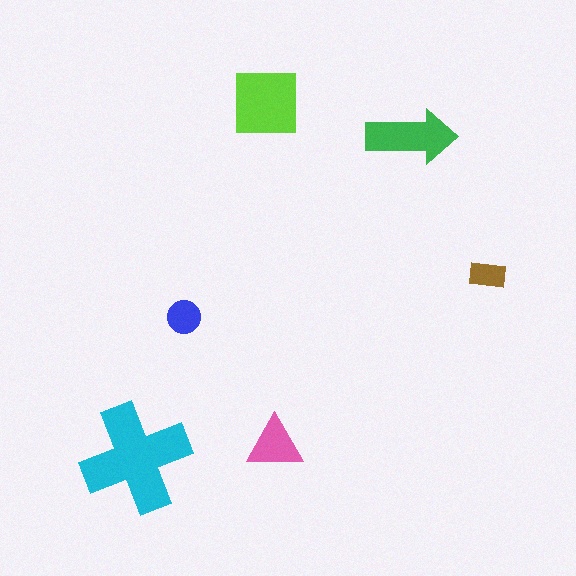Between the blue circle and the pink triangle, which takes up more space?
The pink triangle.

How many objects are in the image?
There are 6 objects in the image.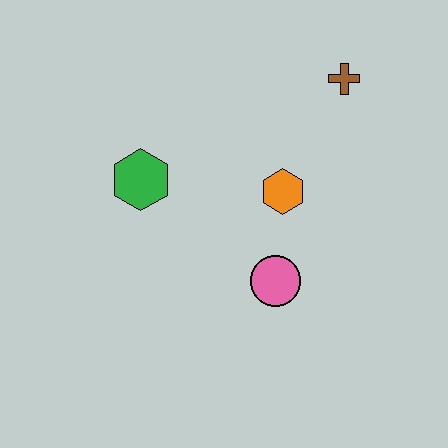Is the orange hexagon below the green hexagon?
Yes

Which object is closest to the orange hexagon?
The pink circle is closest to the orange hexagon.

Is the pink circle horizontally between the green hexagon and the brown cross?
Yes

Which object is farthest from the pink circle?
The brown cross is farthest from the pink circle.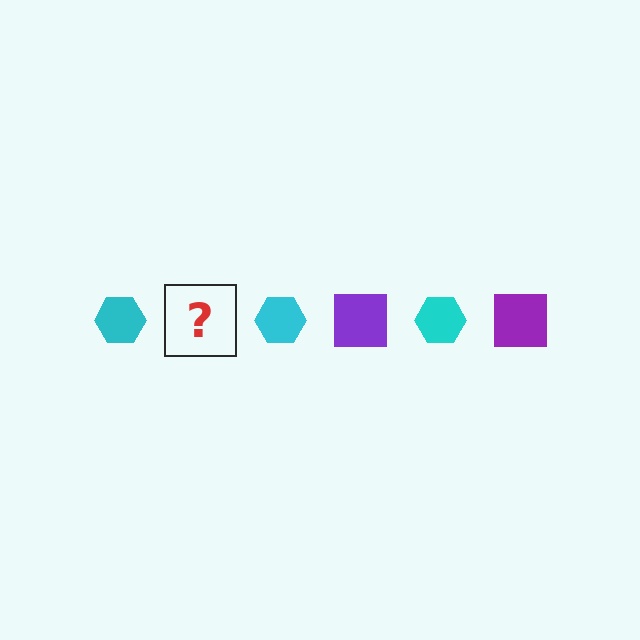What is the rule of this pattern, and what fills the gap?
The rule is that the pattern alternates between cyan hexagon and purple square. The gap should be filled with a purple square.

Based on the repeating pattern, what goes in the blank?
The blank should be a purple square.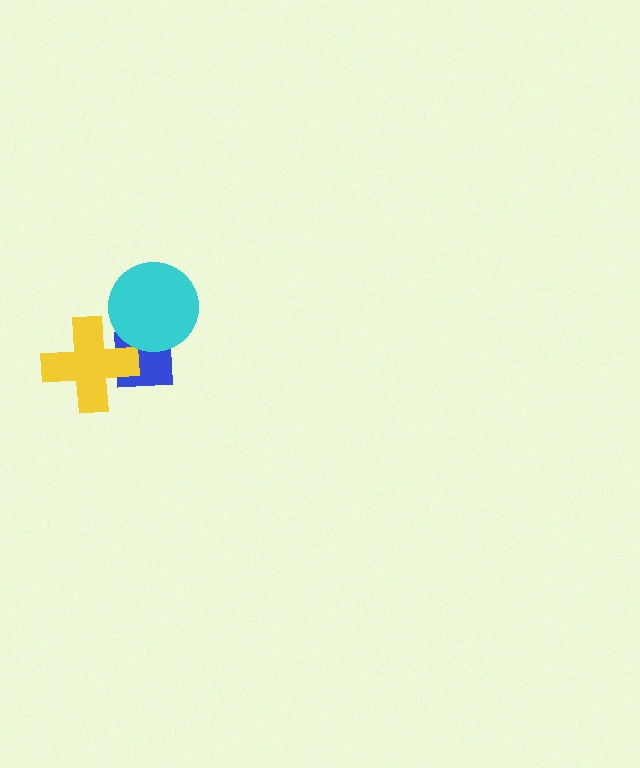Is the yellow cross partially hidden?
No, no other shape covers it.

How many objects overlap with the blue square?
2 objects overlap with the blue square.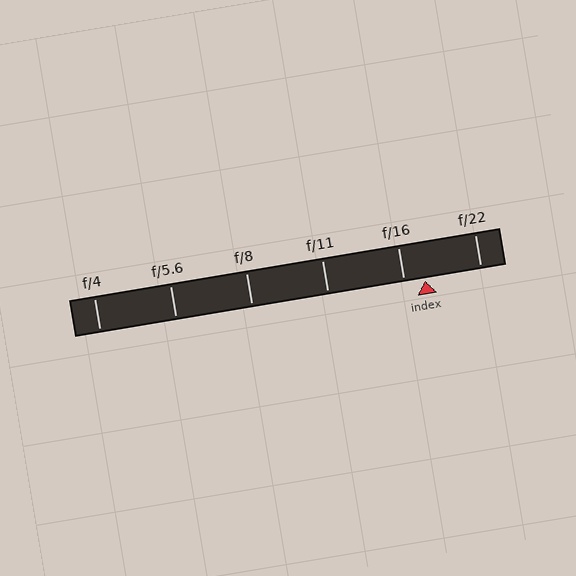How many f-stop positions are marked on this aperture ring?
There are 6 f-stop positions marked.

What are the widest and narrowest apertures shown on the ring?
The widest aperture shown is f/4 and the narrowest is f/22.